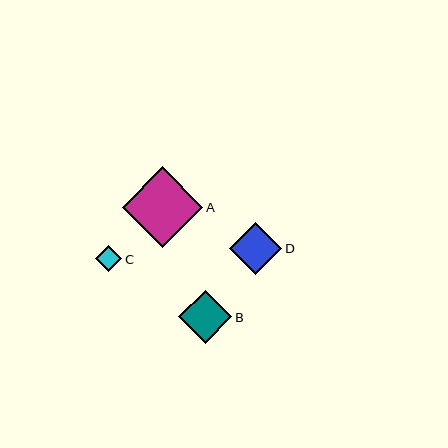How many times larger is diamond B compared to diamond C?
Diamond B is approximately 2.0 times the size of diamond C.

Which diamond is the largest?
Diamond A is the largest with a size of approximately 81 pixels.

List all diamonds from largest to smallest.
From largest to smallest: A, B, D, C.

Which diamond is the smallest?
Diamond C is the smallest with a size of approximately 26 pixels.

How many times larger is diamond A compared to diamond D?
Diamond A is approximately 1.5 times the size of diamond D.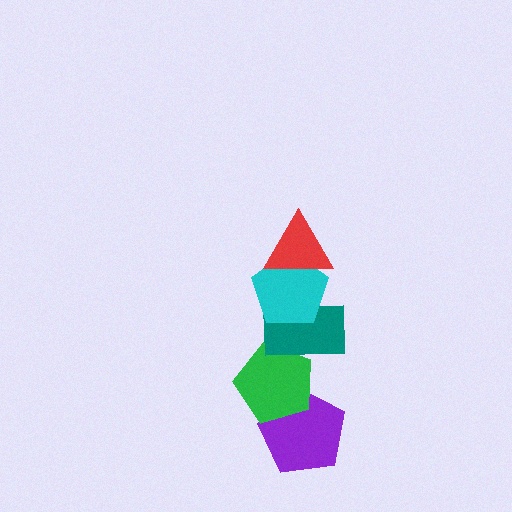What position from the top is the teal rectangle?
The teal rectangle is 3rd from the top.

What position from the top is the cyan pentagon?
The cyan pentagon is 2nd from the top.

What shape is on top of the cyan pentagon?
The red triangle is on top of the cyan pentagon.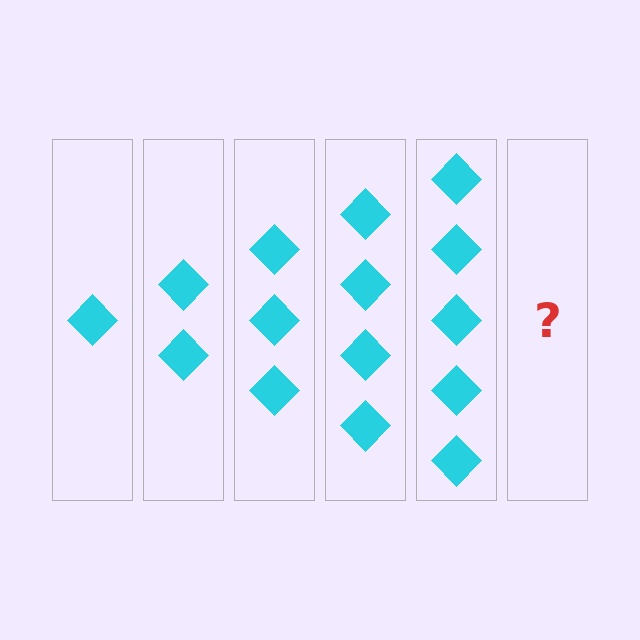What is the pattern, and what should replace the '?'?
The pattern is that each step adds one more diamond. The '?' should be 6 diamonds.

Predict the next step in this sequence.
The next step is 6 diamonds.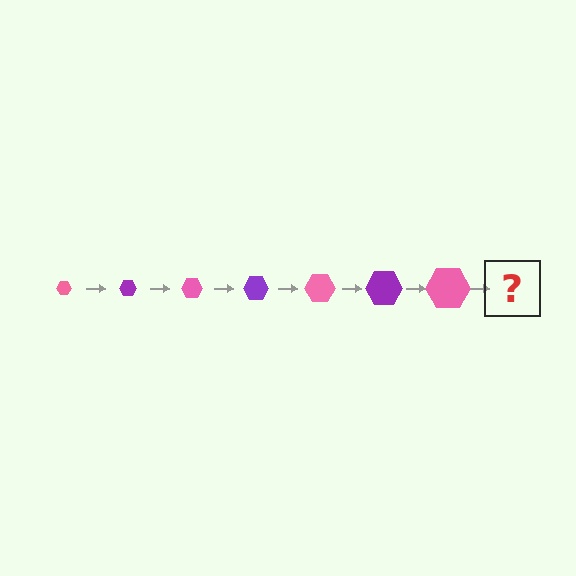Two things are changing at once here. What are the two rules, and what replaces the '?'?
The two rules are that the hexagon grows larger each step and the color cycles through pink and purple. The '?' should be a purple hexagon, larger than the previous one.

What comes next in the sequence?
The next element should be a purple hexagon, larger than the previous one.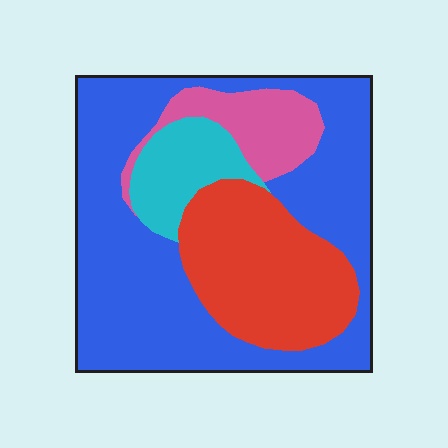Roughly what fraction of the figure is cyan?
Cyan takes up about one tenth (1/10) of the figure.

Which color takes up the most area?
Blue, at roughly 55%.